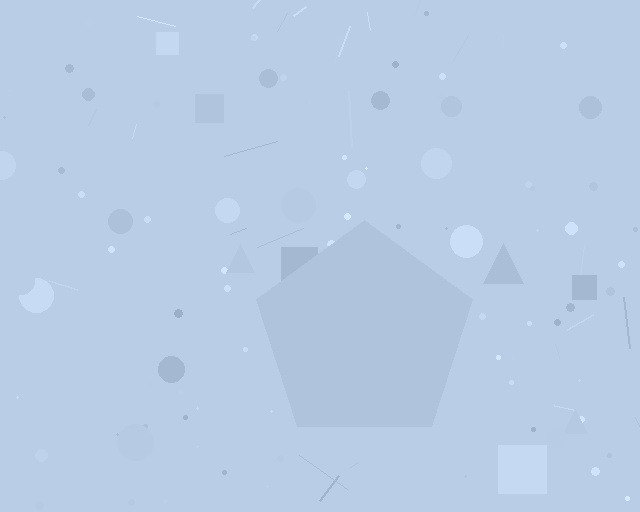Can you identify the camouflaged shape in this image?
The camouflaged shape is a pentagon.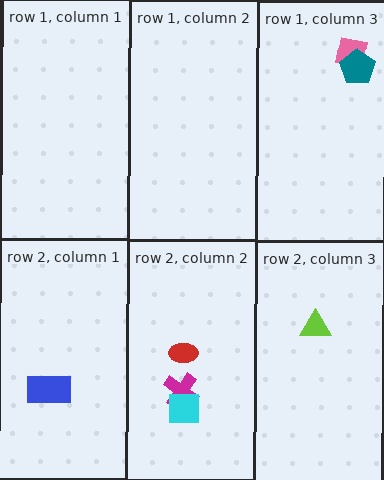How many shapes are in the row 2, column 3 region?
1.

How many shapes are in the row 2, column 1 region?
1.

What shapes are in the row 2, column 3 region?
The lime triangle.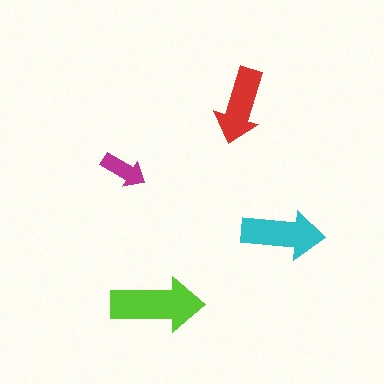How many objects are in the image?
There are 4 objects in the image.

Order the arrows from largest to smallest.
the lime one, the cyan one, the red one, the magenta one.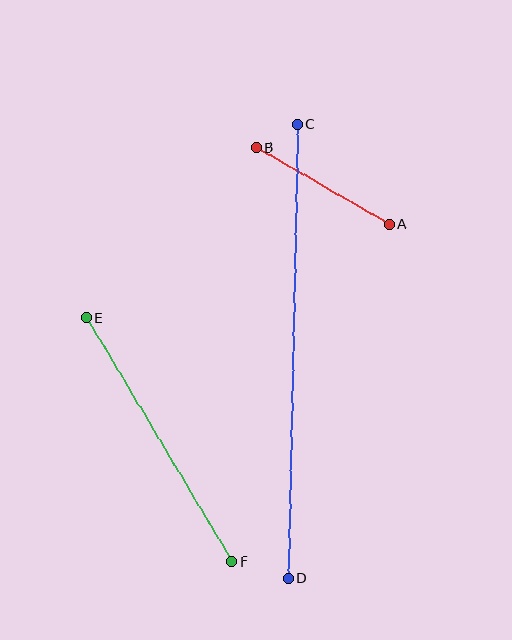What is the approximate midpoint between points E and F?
The midpoint is at approximately (159, 440) pixels.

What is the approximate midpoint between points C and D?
The midpoint is at approximately (293, 352) pixels.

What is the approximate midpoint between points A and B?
The midpoint is at approximately (323, 186) pixels.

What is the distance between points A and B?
The distance is approximately 154 pixels.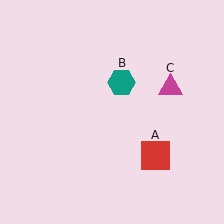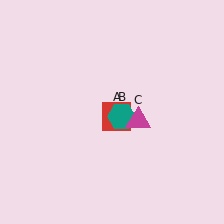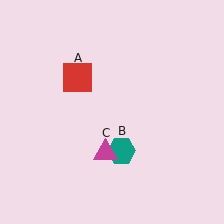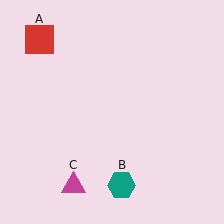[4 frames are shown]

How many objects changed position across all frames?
3 objects changed position: red square (object A), teal hexagon (object B), magenta triangle (object C).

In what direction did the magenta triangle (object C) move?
The magenta triangle (object C) moved down and to the left.